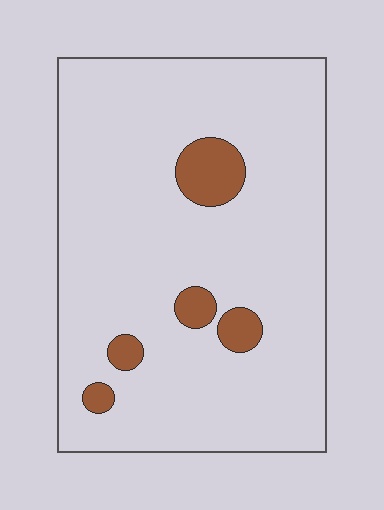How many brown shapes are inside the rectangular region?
5.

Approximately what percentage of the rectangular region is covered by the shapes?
Approximately 10%.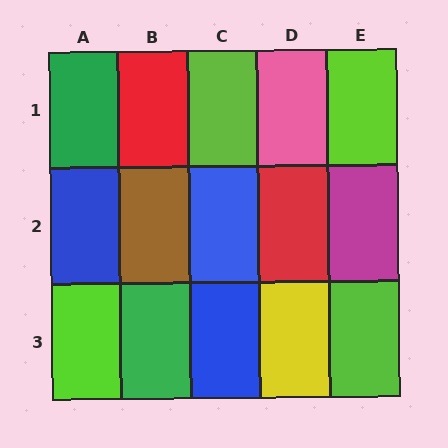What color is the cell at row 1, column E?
Lime.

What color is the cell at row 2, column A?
Blue.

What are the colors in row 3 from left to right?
Lime, green, blue, yellow, lime.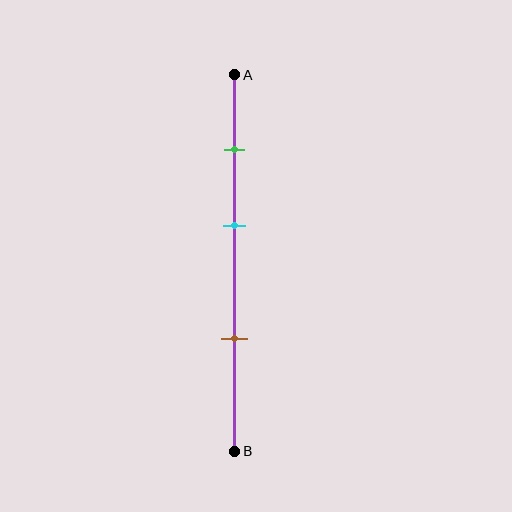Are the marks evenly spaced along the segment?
Yes, the marks are approximately evenly spaced.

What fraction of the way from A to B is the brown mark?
The brown mark is approximately 70% (0.7) of the way from A to B.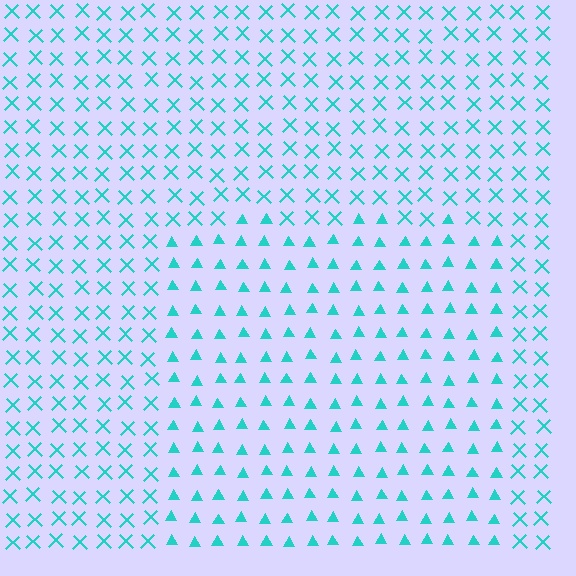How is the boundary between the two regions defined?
The boundary is defined by a change in element shape: triangles inside vs. X marks outside. All elements share the same color and spacing.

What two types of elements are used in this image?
The image uses triangles inside the rectangle region and X marks outside it.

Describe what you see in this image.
The image is filled with small cyan elements arranged in a uniform grid. A rectangle-shaped region contains triangles, while the surrounding area contains X marks. The boundary is defined purely by the change in element shape.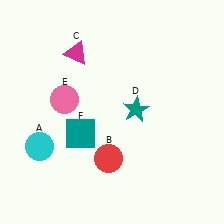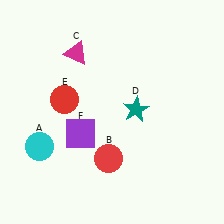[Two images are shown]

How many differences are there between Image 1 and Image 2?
There are 2 differences between the two images.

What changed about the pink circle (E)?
In Image 1, E is pink. In Image 2, it changed to red.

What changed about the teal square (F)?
In Image 1, F is teal. In Image 2, it changed to purple.